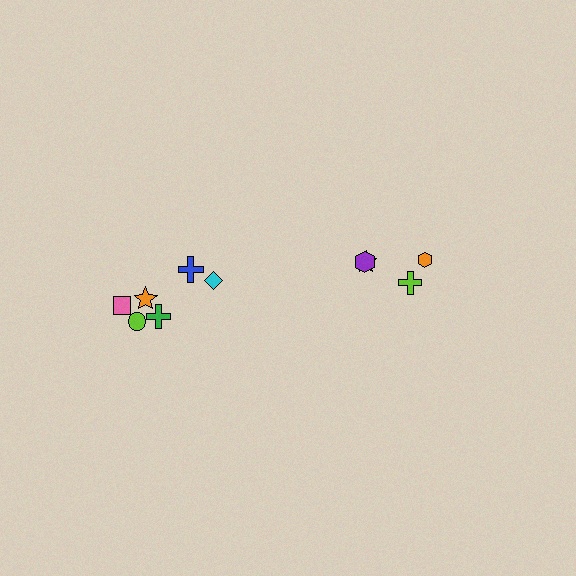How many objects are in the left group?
There are 6 objects.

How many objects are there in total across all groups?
There are 10 objects.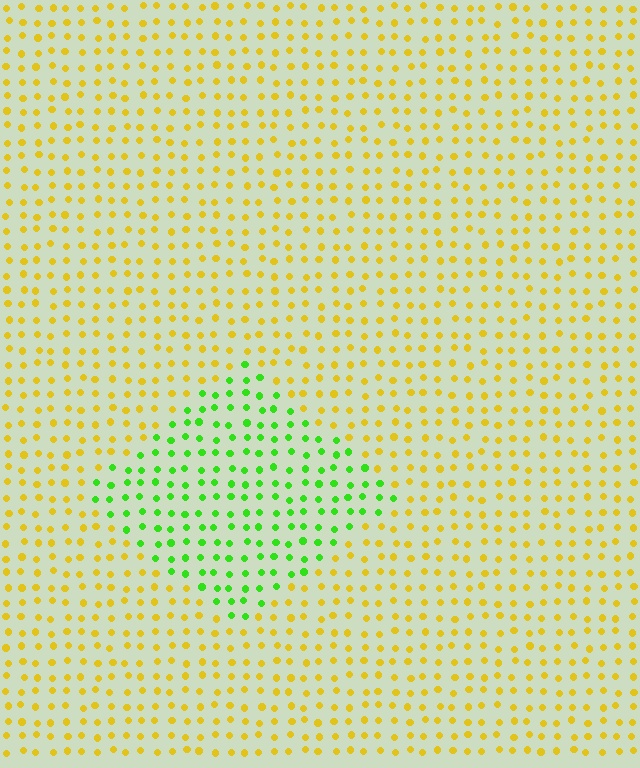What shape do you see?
I see a diamond.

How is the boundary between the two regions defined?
The boundary is defined purely by a slight shift in hue (about 62 degrees). Spacing, size, and orientation are identical on both sides.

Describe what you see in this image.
The image is filled with small yellow elements in a uniform arrangement. A diamond-shaped region is visible where the elements are tinted to a slightly different hue, forming a subtle color boundary.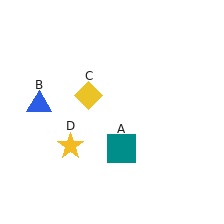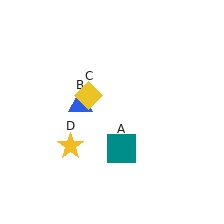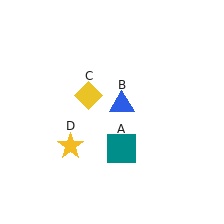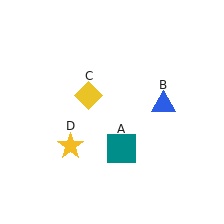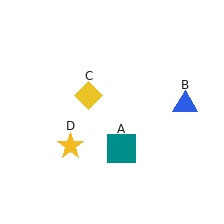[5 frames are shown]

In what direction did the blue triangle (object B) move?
The blue triangle (object B) moved right.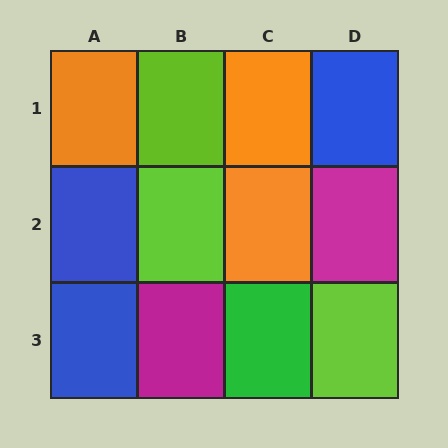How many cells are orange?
3 cells are orange.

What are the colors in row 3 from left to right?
Blue, magenta, green, lime.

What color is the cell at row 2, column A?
Blue.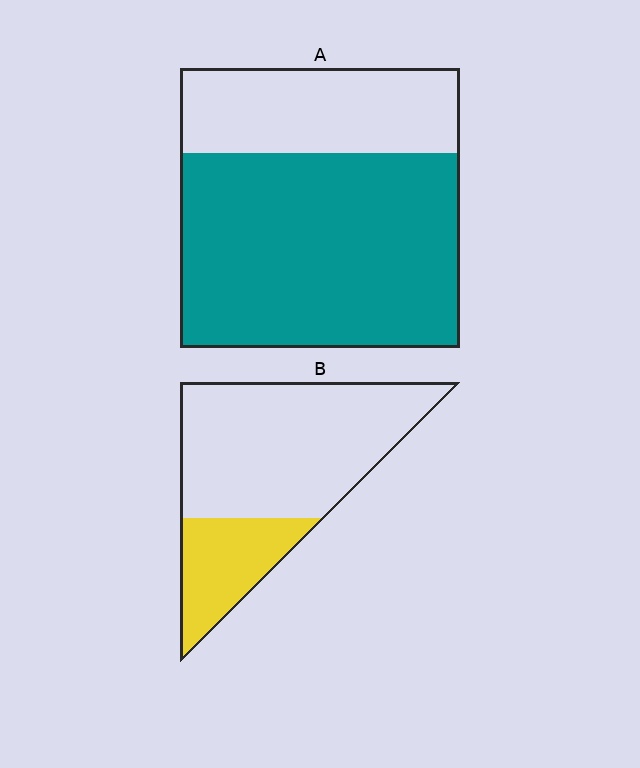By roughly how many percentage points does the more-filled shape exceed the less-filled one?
By roughly 45 percentage points (A over B).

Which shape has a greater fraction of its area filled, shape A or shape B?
Shape A.